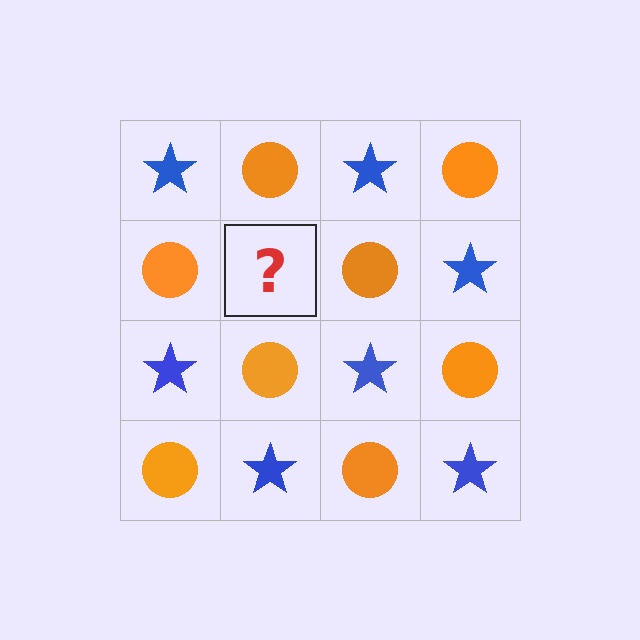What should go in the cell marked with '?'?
The missing cell should contain a blue star.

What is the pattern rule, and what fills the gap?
The rule is that it alternates blue star and orange circle in a checkerboard pattern. The gap should be filled with a blue star.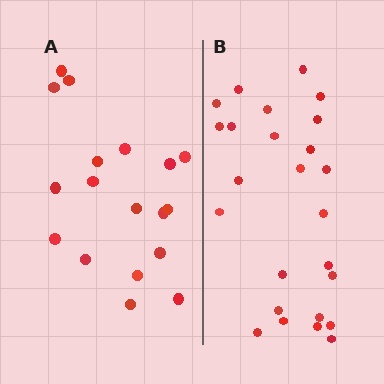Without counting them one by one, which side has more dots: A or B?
Region B (the right region) has more dots.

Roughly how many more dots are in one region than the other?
Region B has roughly 8 or so more dots than region A.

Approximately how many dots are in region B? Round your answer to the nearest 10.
About 20 dots. (The exact count is 25, which rounds to 20.)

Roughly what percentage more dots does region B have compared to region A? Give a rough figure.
About 40% more.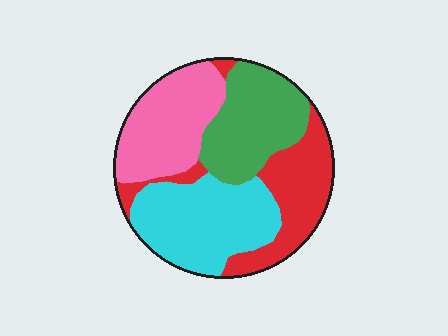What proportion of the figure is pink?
Pink takes up about one quarter (1/4) of the figure.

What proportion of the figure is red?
Red takes up about one quarter (1/4) of the figure.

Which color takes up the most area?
Cyan, at roughly 30%.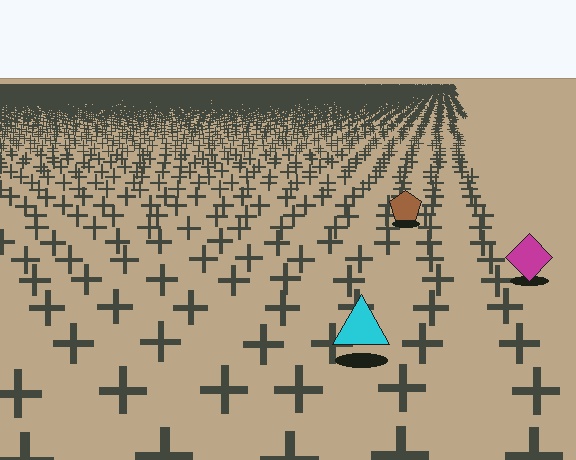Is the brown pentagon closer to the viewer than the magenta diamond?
No. The magenta diamond is closer — you can tell from the texture gradient: the ground texture is coarser near it.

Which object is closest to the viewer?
The cyan triangle is closest. The texture marks near it are larger and more spread out.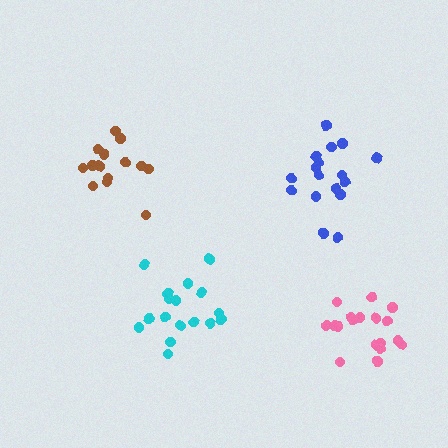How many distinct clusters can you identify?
There are 4 distinct clusters.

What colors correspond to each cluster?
The clusters are colored: pink, brown, cyan, blue.